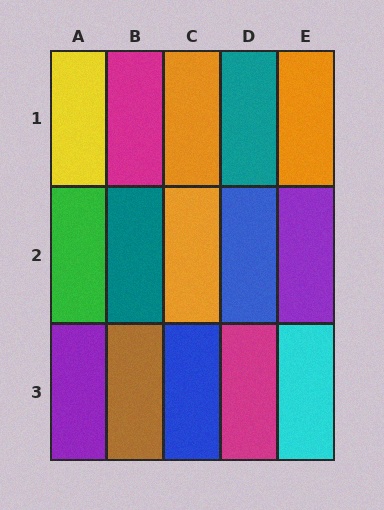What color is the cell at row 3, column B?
Brown.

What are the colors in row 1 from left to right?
Yellow, magenta, orange, teal, orange.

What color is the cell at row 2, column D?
Blue.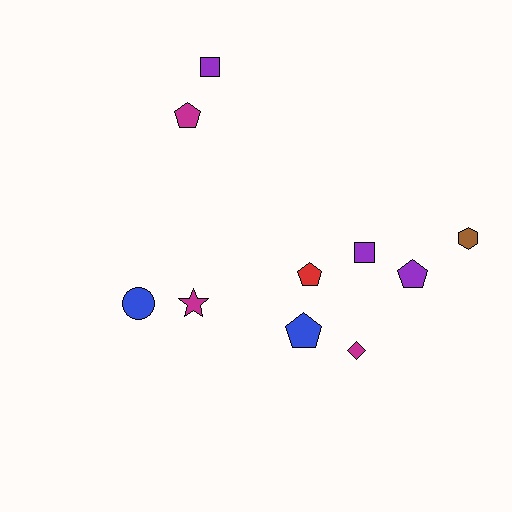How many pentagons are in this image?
There are 4 pentagons.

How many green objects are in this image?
There are no green objects.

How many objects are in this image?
There are 10 objects.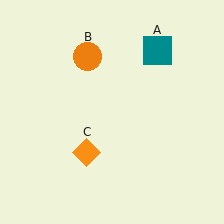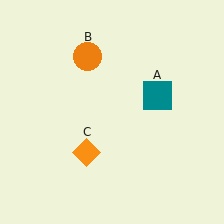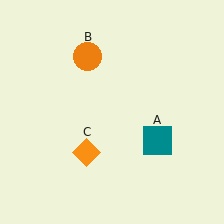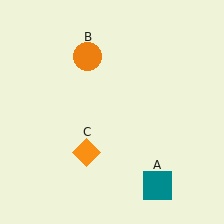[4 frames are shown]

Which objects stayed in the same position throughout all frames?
Orange circle (object B) and orange diamond (object C) remained stationary.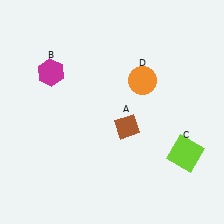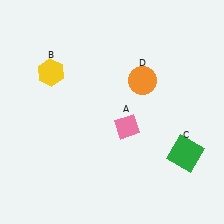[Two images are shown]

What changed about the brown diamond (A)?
In Image 1, A is brown. In Image 2, it changed to pink.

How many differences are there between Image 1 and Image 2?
There are 3 differences between the two images.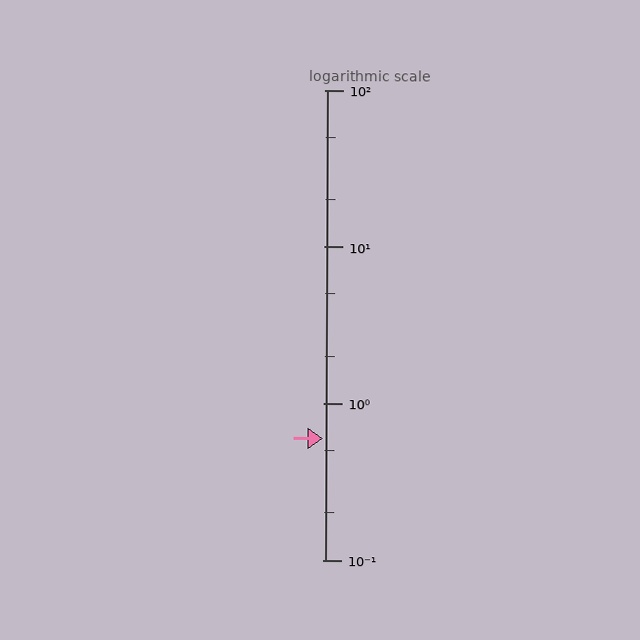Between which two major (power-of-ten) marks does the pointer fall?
The pointer is between 0.1 and 1.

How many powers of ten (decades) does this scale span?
The scale spans 3 decades, from 0.1 to 100.